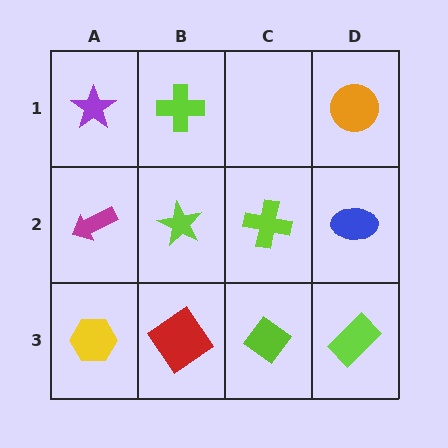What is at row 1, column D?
An orange circle.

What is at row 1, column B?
A lime cross.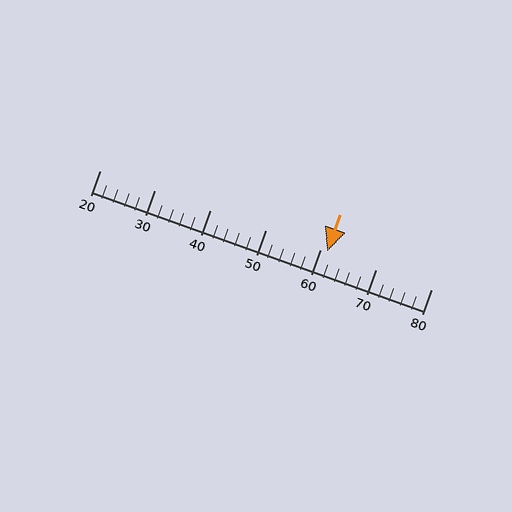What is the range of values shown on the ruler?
The ruler shows values from 20 to 80.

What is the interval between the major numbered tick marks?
The major tick marks are spaced 10 units apart.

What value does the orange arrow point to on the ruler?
The orange arrow points to approximately 61.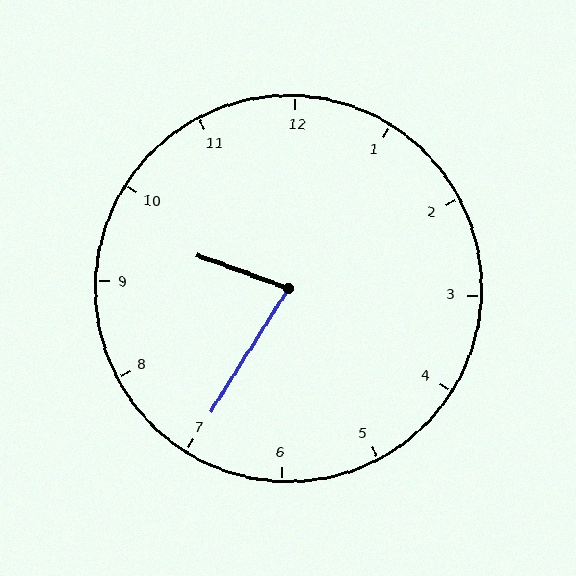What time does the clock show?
9:35.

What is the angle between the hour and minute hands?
Approximately 78 degrees.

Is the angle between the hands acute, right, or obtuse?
It is acute.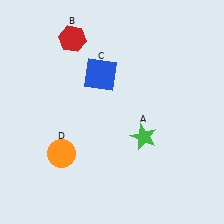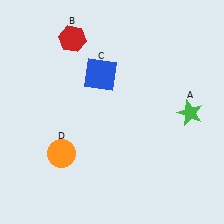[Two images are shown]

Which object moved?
The green star (A) moved right.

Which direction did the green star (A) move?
The green star (A) moved right.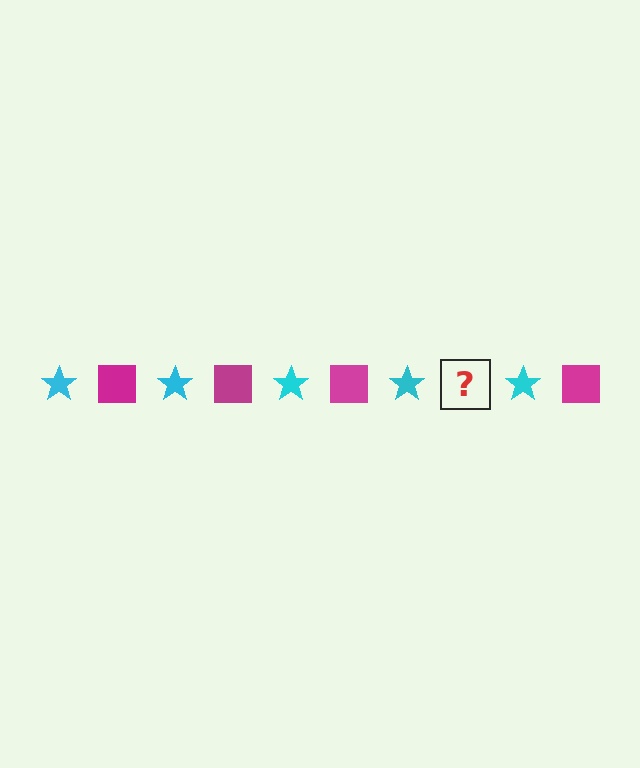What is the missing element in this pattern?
The missing element is a magenta square.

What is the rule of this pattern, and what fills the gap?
The rule is that the pattern alternates between cyan star and magenta square. The gap should be filled with a magenta square.